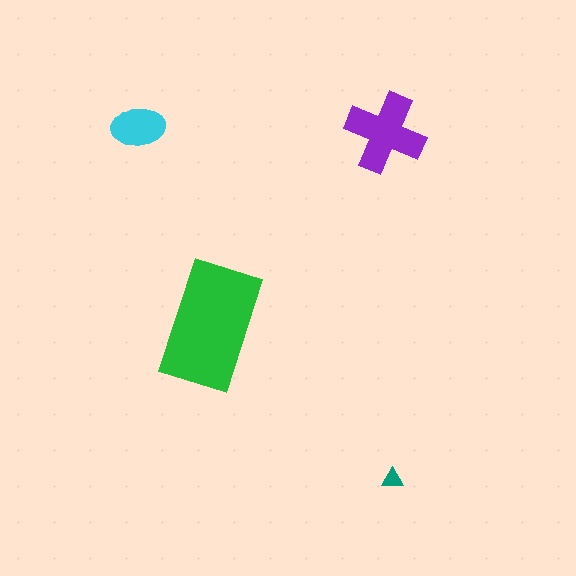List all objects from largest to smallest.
The green rectangle, the purple cross, the cyan ellipse, the teal triangle.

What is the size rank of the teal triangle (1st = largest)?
4th.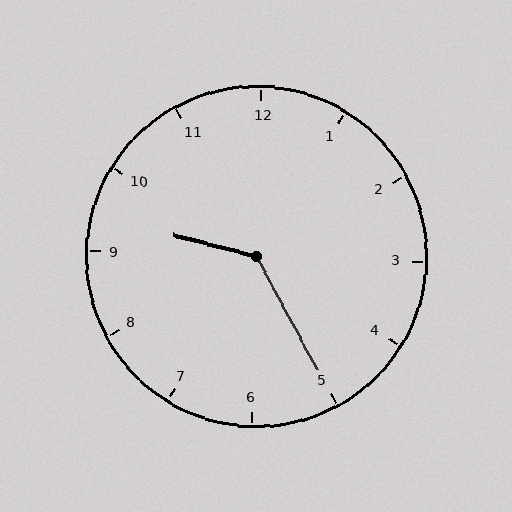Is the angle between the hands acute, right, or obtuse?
It is obtuse.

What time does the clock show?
9:25.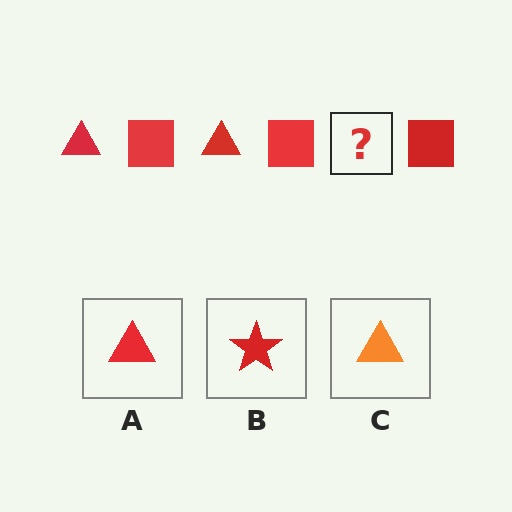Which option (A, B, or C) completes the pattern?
A.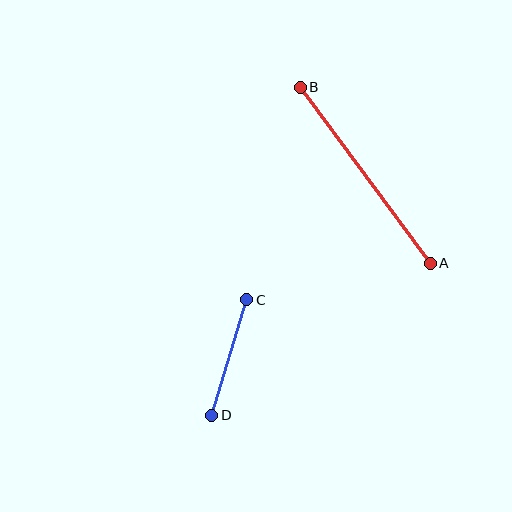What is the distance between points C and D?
The distance is approximately 121 pixels.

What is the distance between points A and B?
The distance is approximately 219 pixels.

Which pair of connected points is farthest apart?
Points A and B are farthest apart.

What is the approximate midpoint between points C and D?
The midpoint is at approximately (229, 358) pixels.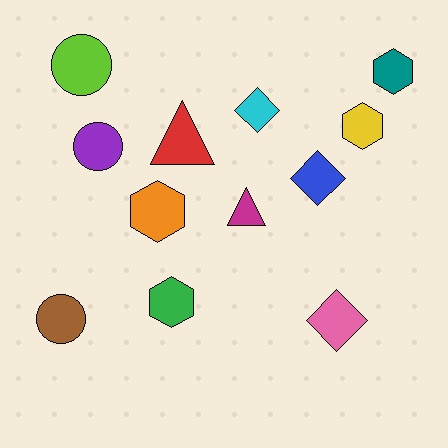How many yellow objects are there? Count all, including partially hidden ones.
There is 1 yellow object.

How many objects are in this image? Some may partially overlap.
There are 12 objects.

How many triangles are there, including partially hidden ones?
There are 2 triangles.